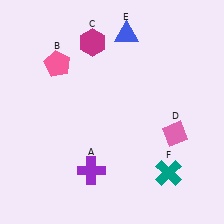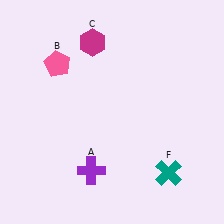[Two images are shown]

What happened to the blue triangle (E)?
The blue triangle (E) was removed in Image 2. It was in the top-right area of Image 1.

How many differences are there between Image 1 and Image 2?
There are 2 differences between the two images.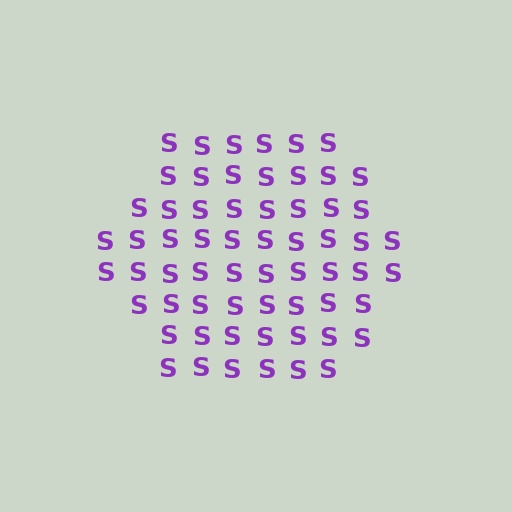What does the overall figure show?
The overall figure shows a hexagon.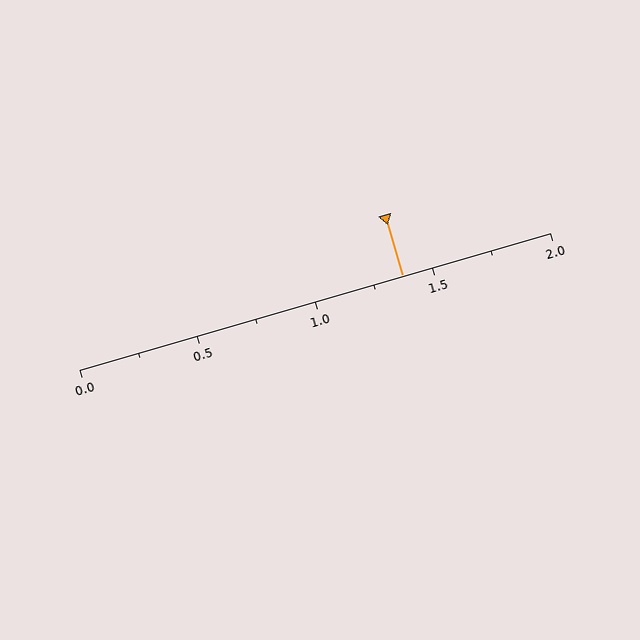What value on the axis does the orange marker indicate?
The marker indicates approximately 1.38.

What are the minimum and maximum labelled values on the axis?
The axis runs from 0.0 to 2.0.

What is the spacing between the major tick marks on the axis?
The major ticks are spaced 0.5 apart.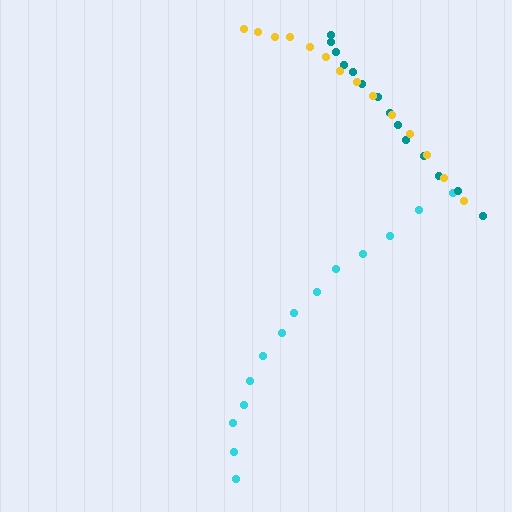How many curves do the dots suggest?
There are 3 distinct paths.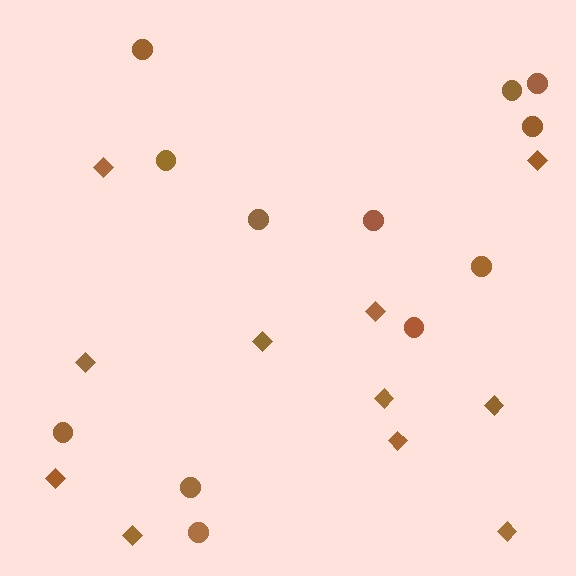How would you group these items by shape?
There are 2 groups: one group of diamonds (11) and one group of circles (12).